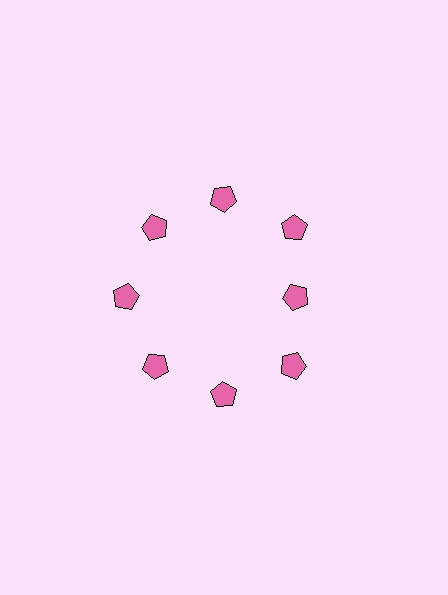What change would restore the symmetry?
The symmetry would be restored by moving it outward, back onto the ring so that all 8 pentagons sit at equal angles and equal distance from the center.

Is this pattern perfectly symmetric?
No. The 8 pink pentagons are arranged in a ring, but one element near the 3 o'clock position is pulled inward toward the center, breaking the 8-fold rotational symmetry.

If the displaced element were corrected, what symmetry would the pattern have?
It would have 8-fold rotational symmetry — the pattern would map onto itself every 45 degrees.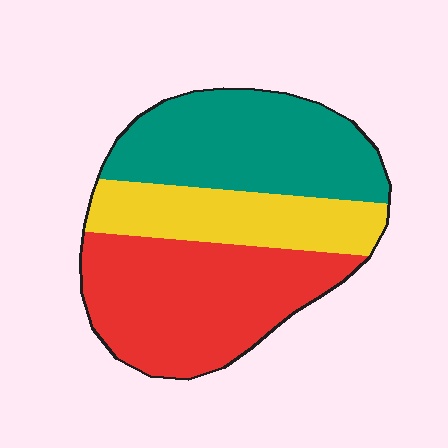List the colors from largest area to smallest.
From largest to smallest: red, teal, yellow.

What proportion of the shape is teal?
Teal takes up about three eighths (3/8) of the shape.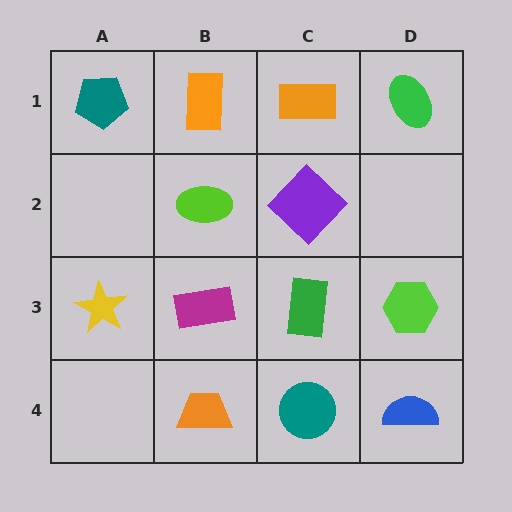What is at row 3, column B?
A magenta rectangle.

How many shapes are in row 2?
2 shapes.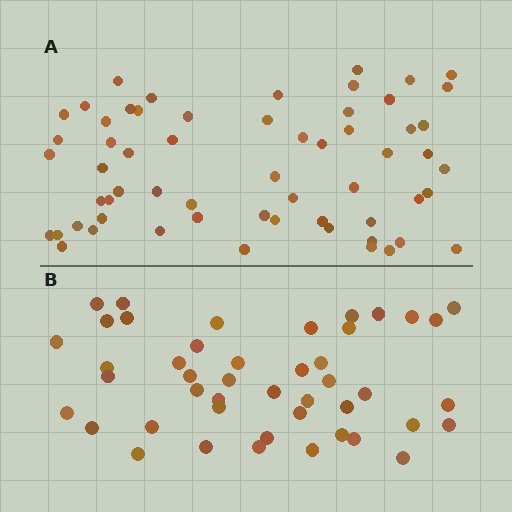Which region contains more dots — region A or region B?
Region A (the top region) has more dots.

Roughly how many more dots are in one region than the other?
Region A has approximately 15 more dots than region B.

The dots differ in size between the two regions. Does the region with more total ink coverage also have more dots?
No. Region B has more total ink coverage because its dots are larger, but region A actually contains more individual dots. Total area can be misleading — the number of items is what matters here.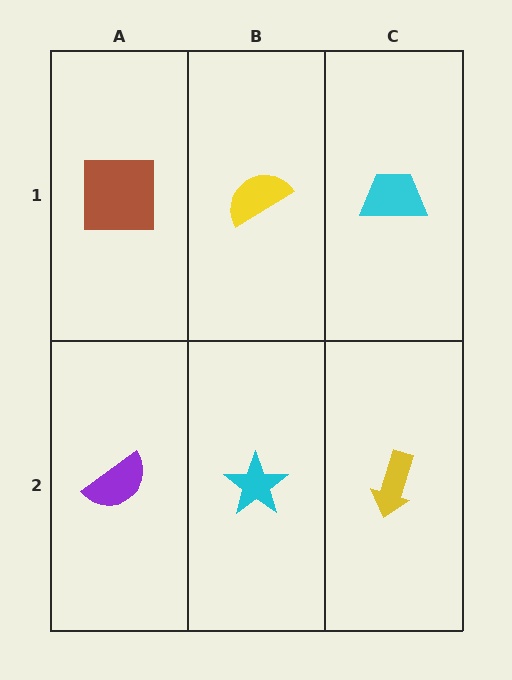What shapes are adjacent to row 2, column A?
A brown square (row 1, column A), a cyan star (row 2, column B).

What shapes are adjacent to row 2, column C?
A cyan trapezoid (row 1, column C), a cyan star (row 2, column B).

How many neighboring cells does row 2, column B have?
3.